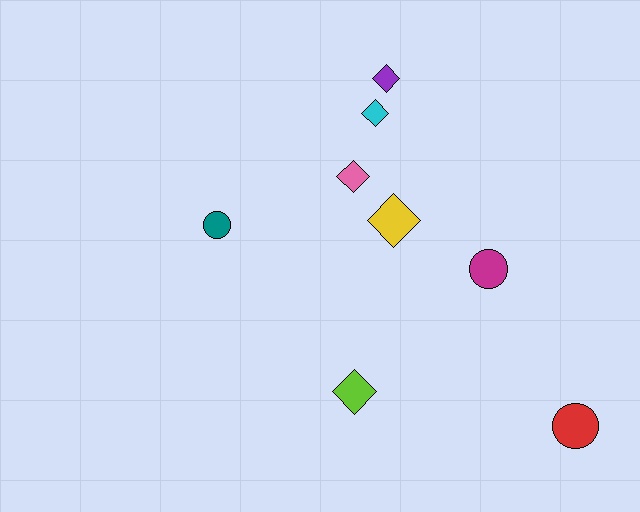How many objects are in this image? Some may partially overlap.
There are 8 objects.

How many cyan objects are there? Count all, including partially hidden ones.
There is 1 cyan object.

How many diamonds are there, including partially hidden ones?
There are 5 diamonds.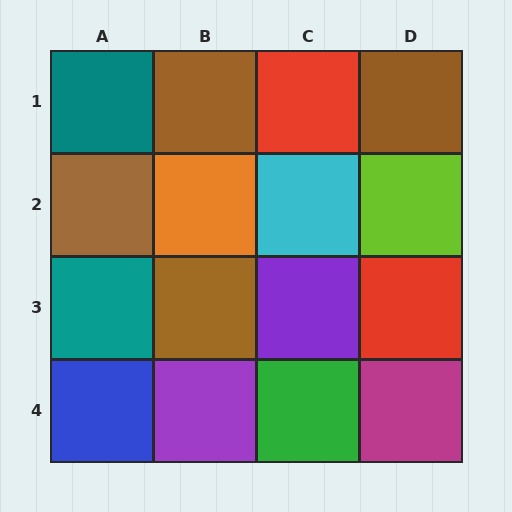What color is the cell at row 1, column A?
Teal.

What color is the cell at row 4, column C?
Green.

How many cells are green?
1 cell is green.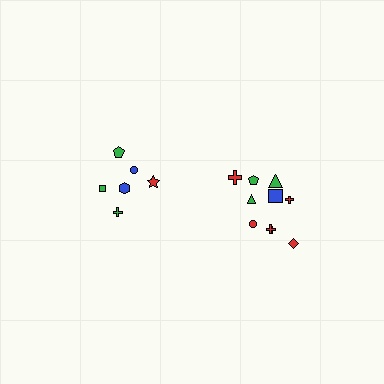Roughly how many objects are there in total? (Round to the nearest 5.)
Roughly 15 objects in total.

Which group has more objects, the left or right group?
The right group.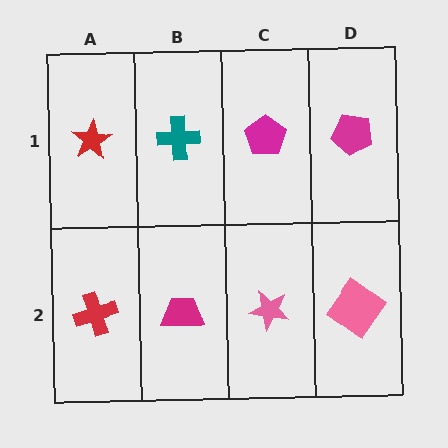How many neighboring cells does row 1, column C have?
3.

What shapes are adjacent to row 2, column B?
A teal cross (row 1, column B), a red cross (row 2, column A), a pink star (row 2, column C).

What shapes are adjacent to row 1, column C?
A pink star (row 2, column C), a teal cross (row 1, column B), a magenta pentagon (row 1, column D).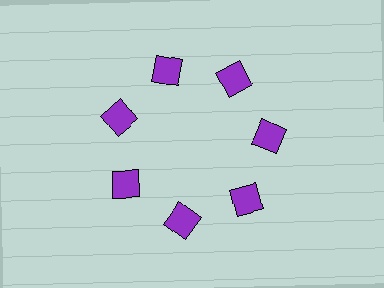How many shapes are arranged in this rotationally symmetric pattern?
There are 7 shapes, arranged in 7 groups of 1.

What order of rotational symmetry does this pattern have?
This pattern has 7-fold rotational symmetry.